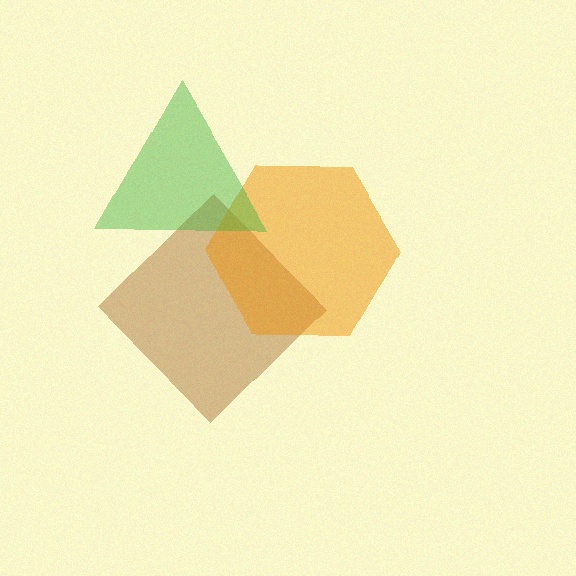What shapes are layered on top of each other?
The layered shapes are: a brown diamond, an orange hexagon, a green triangle.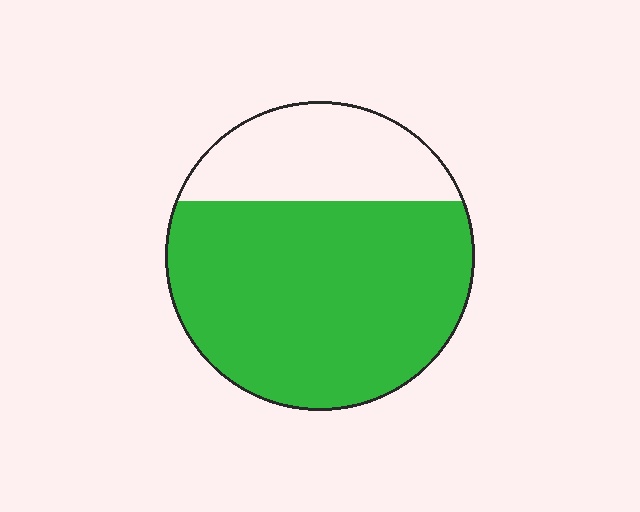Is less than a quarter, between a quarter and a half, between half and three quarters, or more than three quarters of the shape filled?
Between half and three quarters.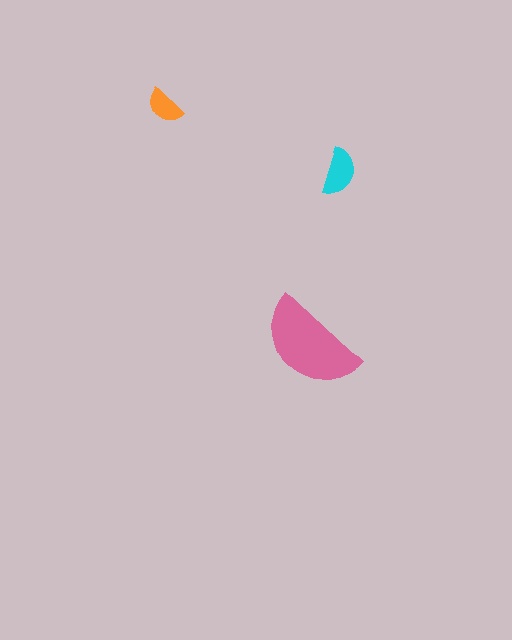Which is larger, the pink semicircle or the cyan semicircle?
The pink one.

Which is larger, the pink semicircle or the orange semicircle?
The pink one.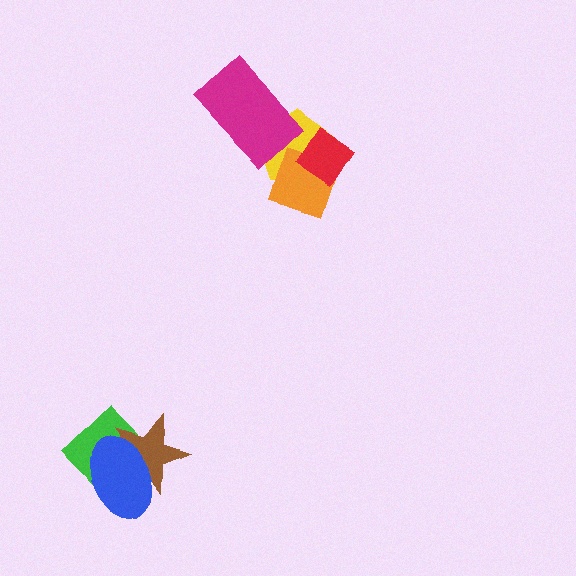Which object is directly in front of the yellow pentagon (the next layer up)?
The orange diamond is directly in front of the yellow pentagon.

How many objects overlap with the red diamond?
2 objects overlap with the red diamond.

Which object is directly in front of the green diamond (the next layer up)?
The brown star is directly in front of the green diamond.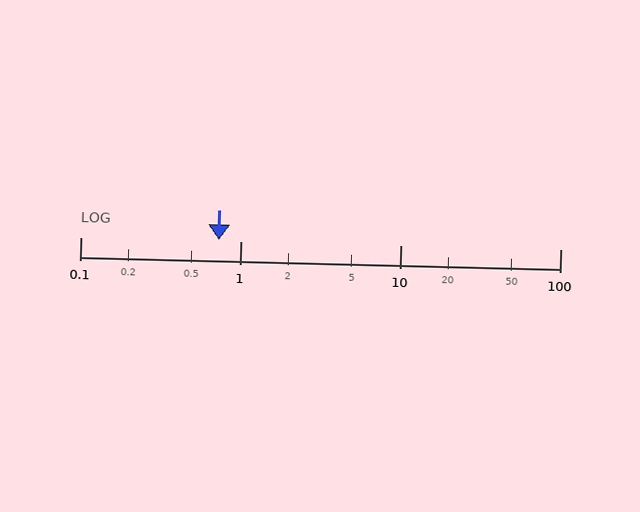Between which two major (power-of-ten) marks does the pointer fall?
The pointer is between 0.1 and 1.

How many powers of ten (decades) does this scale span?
The scale spans 3 decades, from 0.1 to 100.